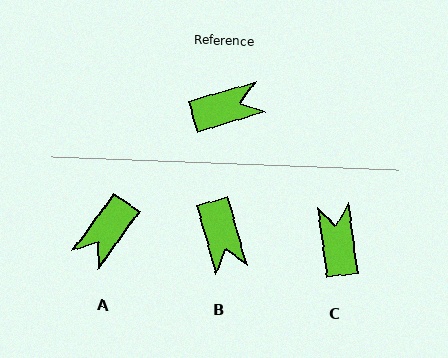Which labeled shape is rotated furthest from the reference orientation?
A, about 142 degrees away.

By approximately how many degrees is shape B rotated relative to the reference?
Approximately 91 degrees clockwise.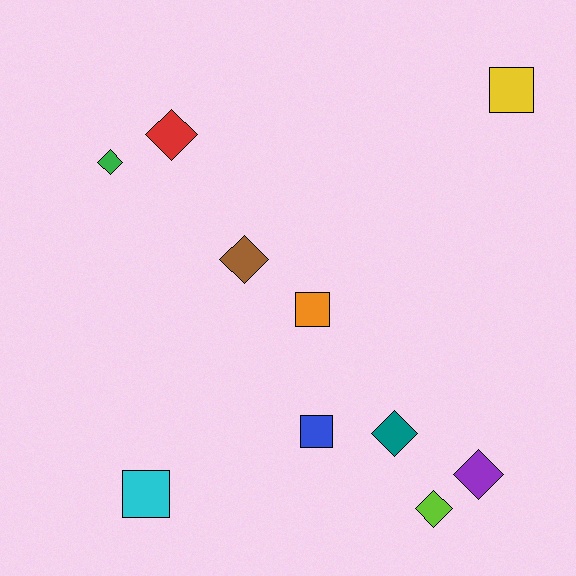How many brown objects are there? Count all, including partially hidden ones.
There is 1 brown object.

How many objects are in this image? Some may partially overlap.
There are 10 objects.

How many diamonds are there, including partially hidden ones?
There are 6 diamonds.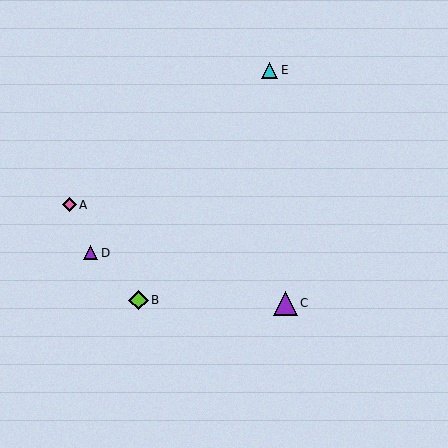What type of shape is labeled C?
Shape C is a purple triangle.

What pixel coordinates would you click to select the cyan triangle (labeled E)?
Click at (270, 70) to select the cyan triangle E.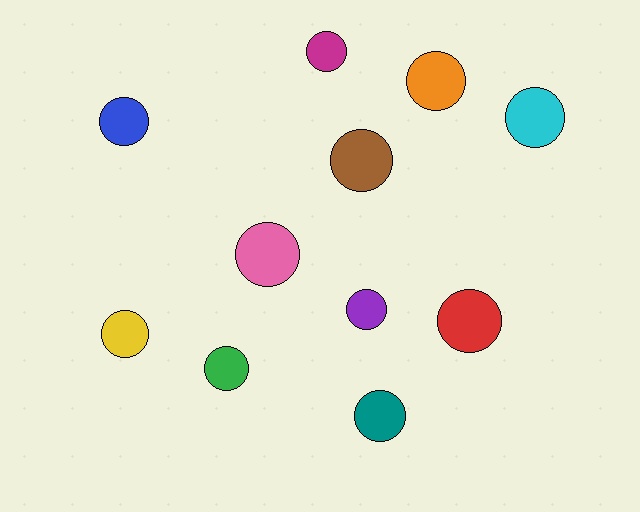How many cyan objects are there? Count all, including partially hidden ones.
There is 1 cyan object.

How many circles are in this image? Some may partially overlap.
There are 11 circles.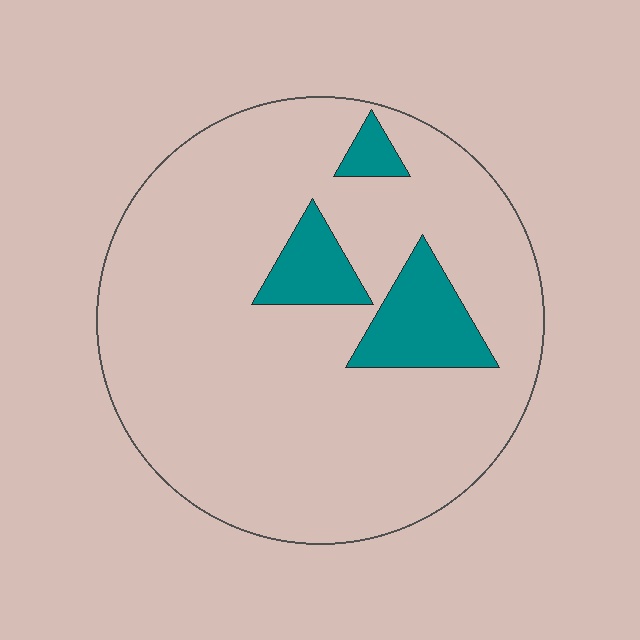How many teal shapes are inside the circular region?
3.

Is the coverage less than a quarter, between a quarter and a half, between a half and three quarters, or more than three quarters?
Less than a quarter.